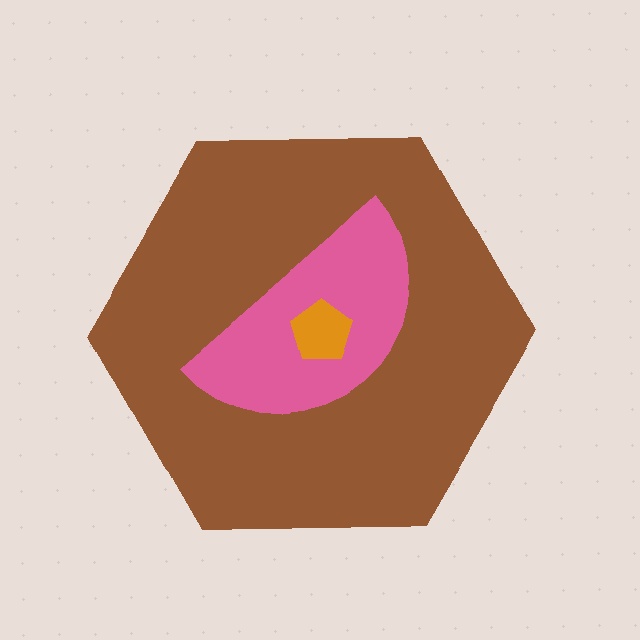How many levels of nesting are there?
3.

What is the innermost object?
The orange pentagon.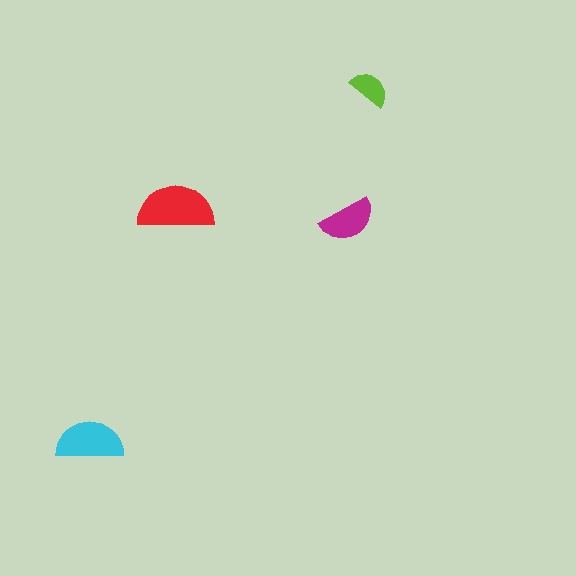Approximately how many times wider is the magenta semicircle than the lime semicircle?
About 1.5 times wider.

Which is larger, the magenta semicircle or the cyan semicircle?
The cyan one.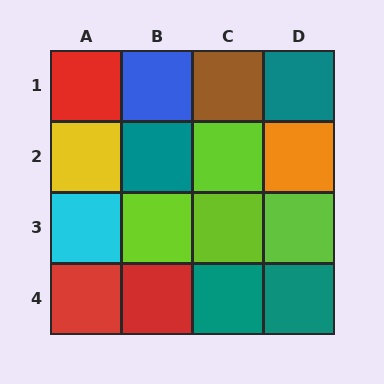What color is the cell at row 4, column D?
Teal.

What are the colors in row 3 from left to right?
Cyan, lime, lime, lime.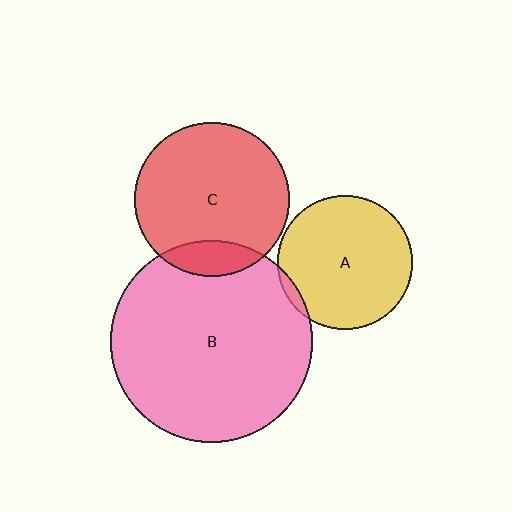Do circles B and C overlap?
Yes.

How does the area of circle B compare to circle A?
Approximately 2.3 times.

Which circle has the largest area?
Circle B (pink).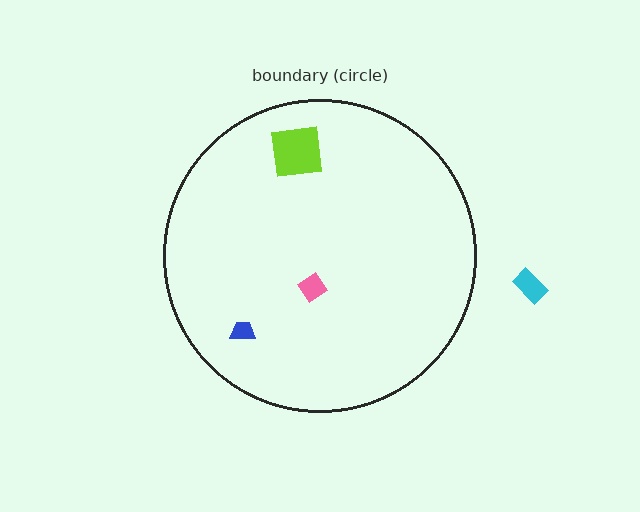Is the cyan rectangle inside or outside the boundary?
Outside.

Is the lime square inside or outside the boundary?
Inside.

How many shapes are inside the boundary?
3 inside, 1 outside.